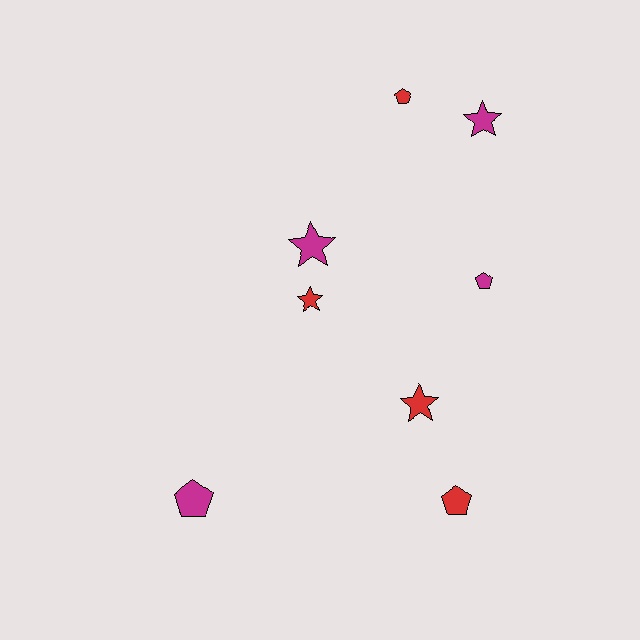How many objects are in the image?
There are 8 objects.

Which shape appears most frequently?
Star, with 4 objects.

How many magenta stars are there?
There are 2 magenta stars.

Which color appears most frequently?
Red, with 4 objects.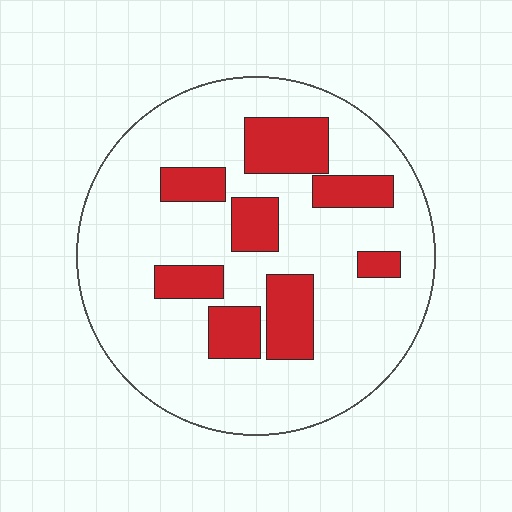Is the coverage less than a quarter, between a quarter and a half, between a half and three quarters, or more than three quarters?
Less than a quarter.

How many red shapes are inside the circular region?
8.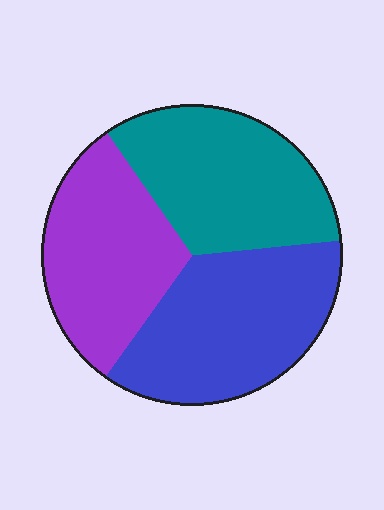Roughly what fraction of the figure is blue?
Blue takes up about three eighths (3/8) of the figure.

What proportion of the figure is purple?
Purple takes up between a sixth and a third of the figure.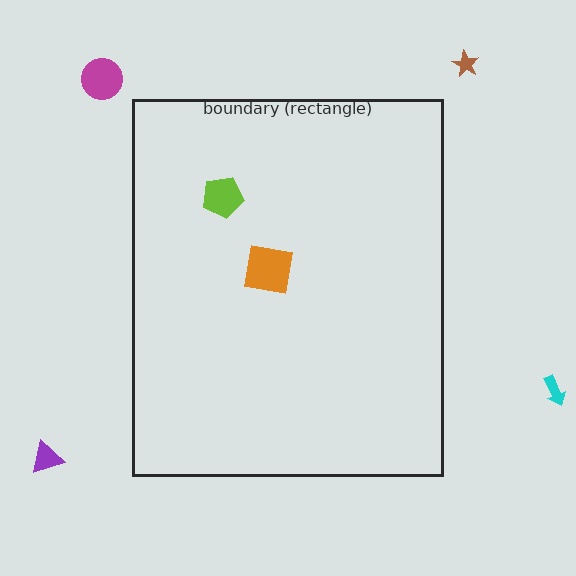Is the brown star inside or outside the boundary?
Outside.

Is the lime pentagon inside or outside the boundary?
Inside.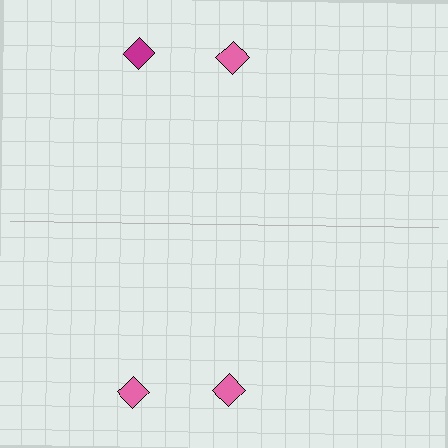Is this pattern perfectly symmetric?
No, the pattern is not perfectly symmetric. The pink diamond on the bottom side breaks the symmetry — its mirror counterpart is magenta.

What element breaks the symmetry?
The pink diamond on the bottom side breaks the symmetry — its mirror counterpart is magenta.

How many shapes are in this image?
There are 4 shapes in this image.